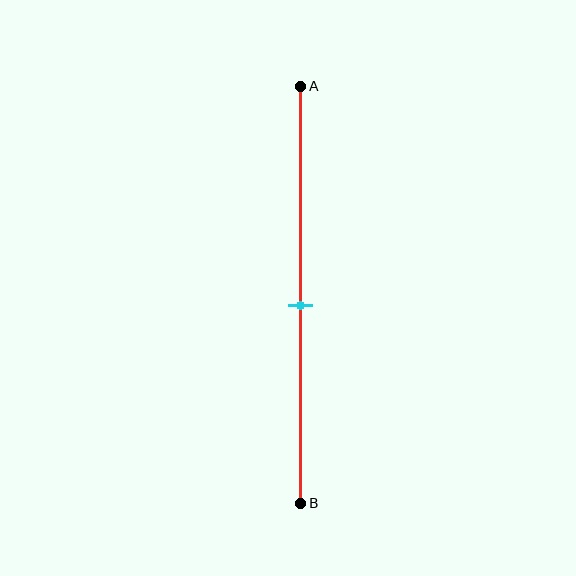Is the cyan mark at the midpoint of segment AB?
Yes, the mark is approximately at the midpoint.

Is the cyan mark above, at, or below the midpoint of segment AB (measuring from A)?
The cyan mark is approximately at the midpoint of segment AB.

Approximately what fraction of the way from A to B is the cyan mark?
The cyan mark is approximately 55% of the way from A to B.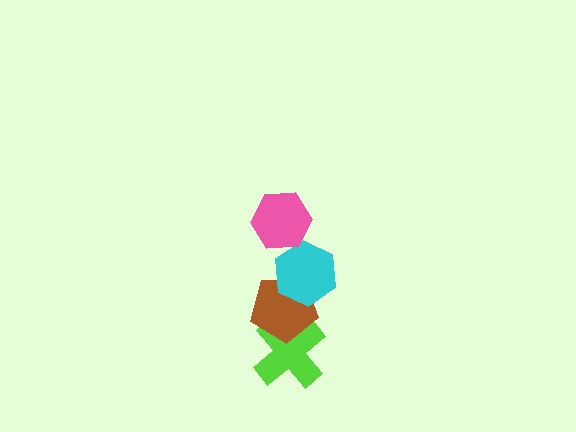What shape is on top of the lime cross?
The brown pentagon is on top of the lime cross.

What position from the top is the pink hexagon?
The pink hexagon is 1st from the top.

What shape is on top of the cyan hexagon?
The pink hexagon is on top of the cyan hexagon.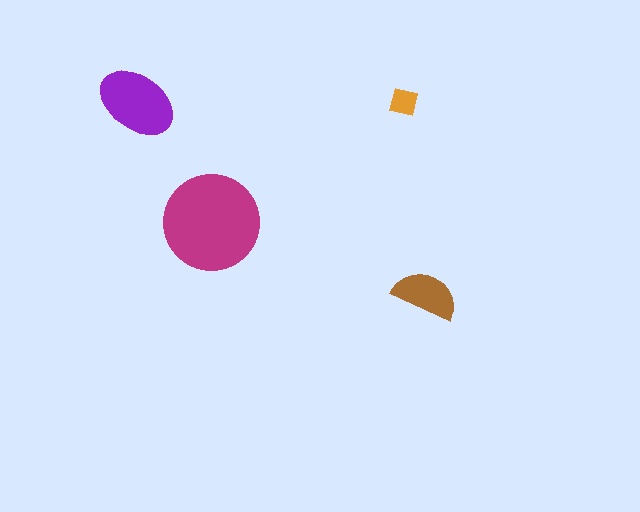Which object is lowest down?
The brown semicircle is bottommost.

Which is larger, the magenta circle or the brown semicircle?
The magenta circle.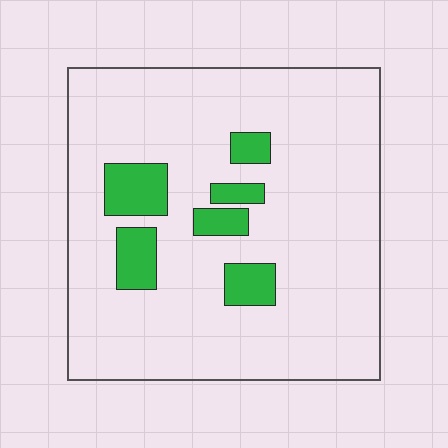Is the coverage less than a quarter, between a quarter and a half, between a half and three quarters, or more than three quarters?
Less than a quarter.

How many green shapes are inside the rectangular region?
6.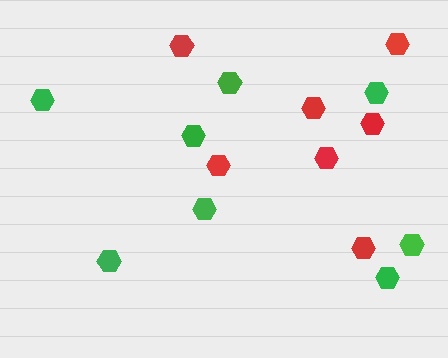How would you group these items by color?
There are 2 groups: one group of red hexagons (7) and one group of green hexagons (8).